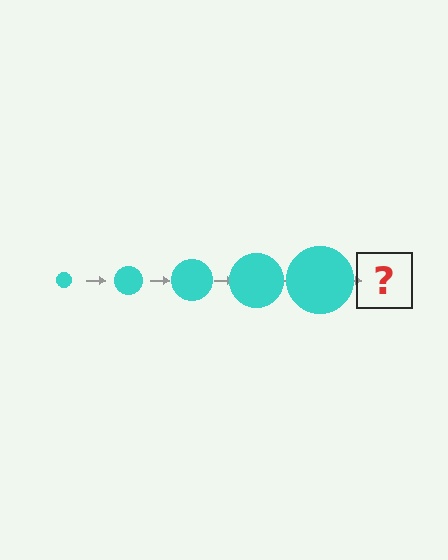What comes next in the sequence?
The next element should be a cyan circle, larger than the previous one.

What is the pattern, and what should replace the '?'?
The pattern is that the circle gets progressively larger each step. The '?' should be a cyan circle, larger than the previous one.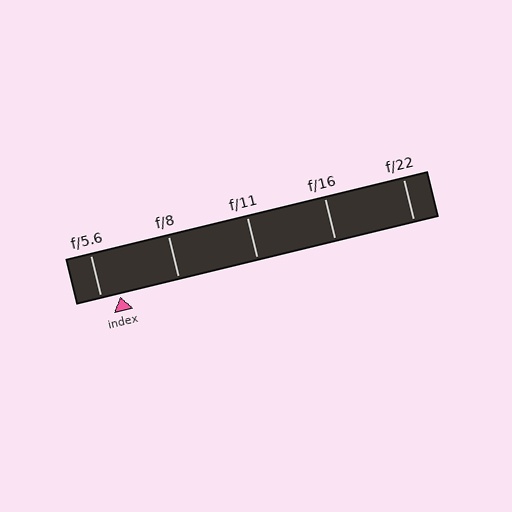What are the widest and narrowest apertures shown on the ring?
The widest aperture shown is f/5.6 and the narrowest is f/22.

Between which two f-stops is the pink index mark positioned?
The index mark is between f/5.6 and f/8.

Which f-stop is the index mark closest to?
The index mark is closest to f/5.6.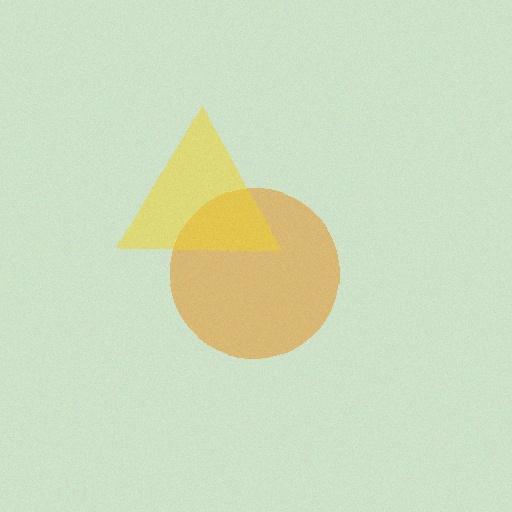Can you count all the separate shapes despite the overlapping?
Yes, there are 2 separate shapes.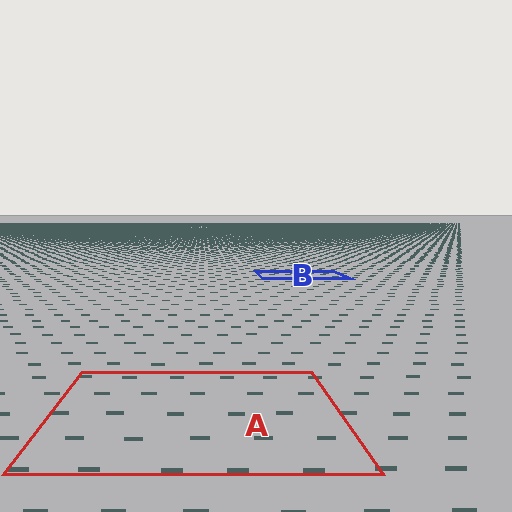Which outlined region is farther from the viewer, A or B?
Region B is farther from the viewer — the texture elements inside it appear smaller and more densely packed.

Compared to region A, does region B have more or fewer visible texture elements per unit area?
Region B has more texture elements per unit area — they are packed more densely because it is farther away.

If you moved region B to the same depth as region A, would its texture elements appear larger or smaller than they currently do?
They would appear larger. At a closer depth, the same texture elements are projected at a bigger on-screen size.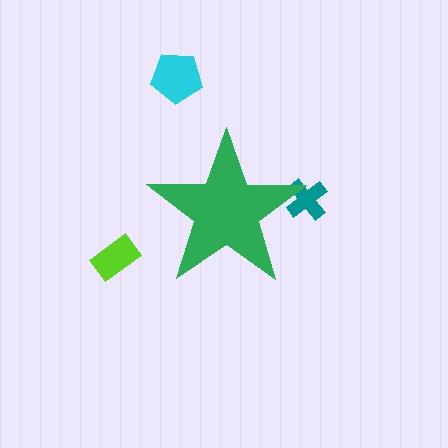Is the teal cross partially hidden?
Yes, the teal cross is partially hidden behind the green star.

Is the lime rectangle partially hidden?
No, the lime rectangle is fully visible.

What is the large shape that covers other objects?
A green star.